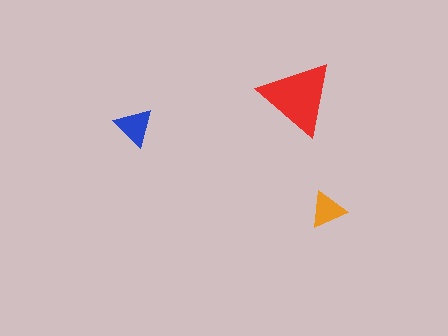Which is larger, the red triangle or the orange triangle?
The red one.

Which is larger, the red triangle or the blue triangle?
The red one.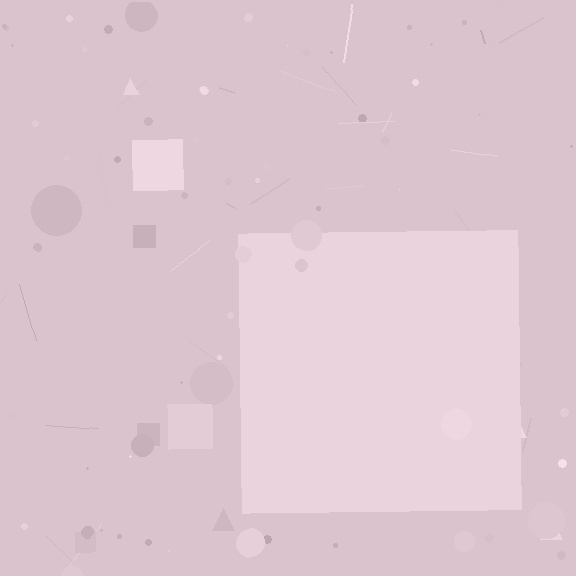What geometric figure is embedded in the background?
A square is embedded in the background.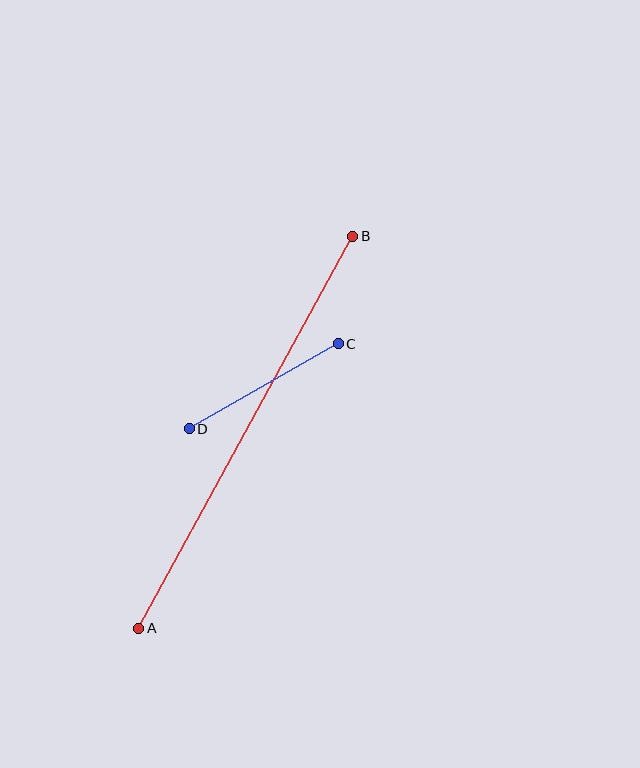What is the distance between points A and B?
The distance is approximately 447 pixels.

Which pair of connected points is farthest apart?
Points A and B are farthest apart.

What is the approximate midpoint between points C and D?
The midpoint is at approximately (264, 386) pixels.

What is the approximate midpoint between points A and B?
The midpoint is at approximately (246, 432) pixels.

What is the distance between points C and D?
The distance is approximately 172 pixels.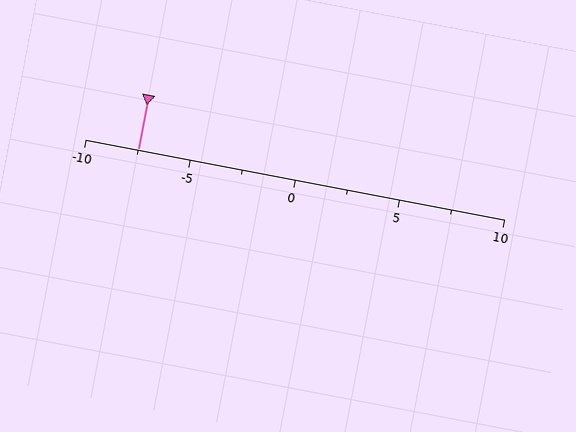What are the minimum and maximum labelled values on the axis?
The axis runs from -10 to 10.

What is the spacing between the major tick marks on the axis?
The major ticks are spaced 5 apart.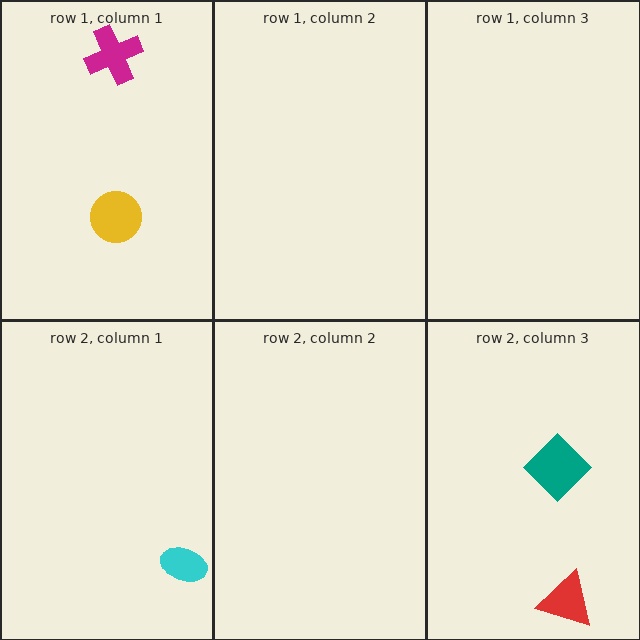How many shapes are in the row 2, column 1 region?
1.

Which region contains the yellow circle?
The row 1, column 1 region.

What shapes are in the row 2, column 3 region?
The red triangle, the teal diamond.